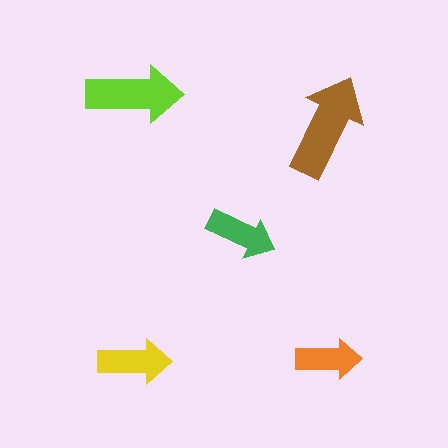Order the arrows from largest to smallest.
the brown one, the lime one, the yellow one, the green one, the orange one.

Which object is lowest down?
The yellow arrow is bottommost.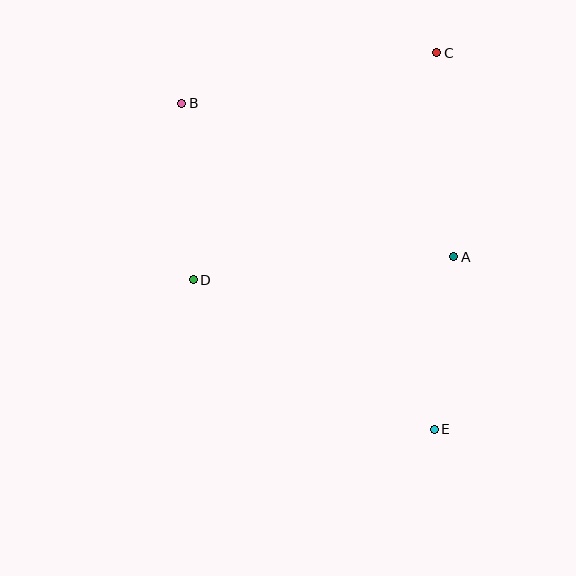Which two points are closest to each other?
Points A and E are closest to each other.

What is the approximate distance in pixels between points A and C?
The distance between A and C is approximately 205 pixels.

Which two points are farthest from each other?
Points B and E are farthest from each other.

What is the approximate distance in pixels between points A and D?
The distance between A and D is approximately 261 pixels.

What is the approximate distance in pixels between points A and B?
The distance between A and B is approximately 312 pixels.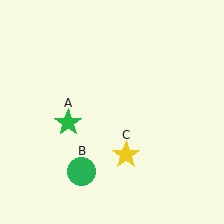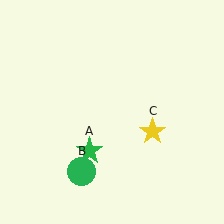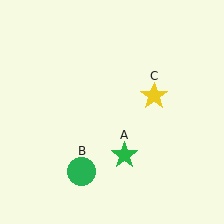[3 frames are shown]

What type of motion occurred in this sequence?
The green star (object A), yellow star (object C) rotated counterclockwise around the center of the scene.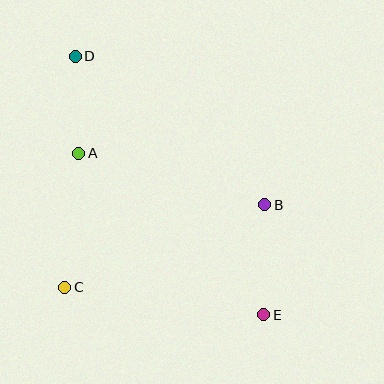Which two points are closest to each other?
Points A and D are closest to each other.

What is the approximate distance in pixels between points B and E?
The distance between B and E is approximately 110 pixels.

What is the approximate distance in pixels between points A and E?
The distance between A and E is approximately 246 pixels.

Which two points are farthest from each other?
Points D and E are farthest from each other.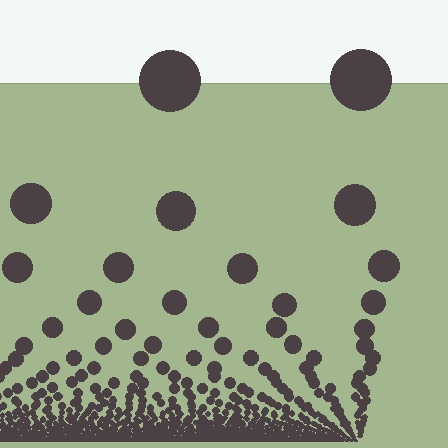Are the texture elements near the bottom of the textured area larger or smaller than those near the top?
Smaller. The gradient is inverted — elements near the bottom are smaller and denser.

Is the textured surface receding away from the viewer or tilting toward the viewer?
The surface appears to tilt toward the viewer. Texture elements get larger and sparser toward the top.